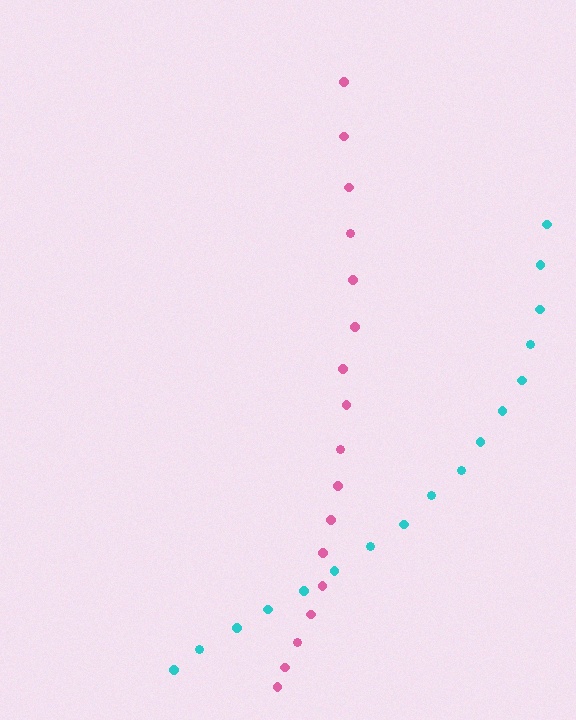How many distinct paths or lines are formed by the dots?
There are 2 distinct paths.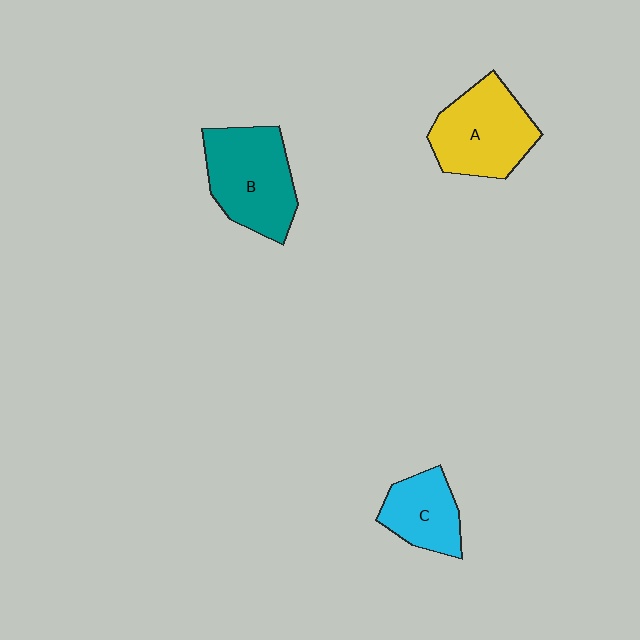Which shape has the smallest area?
Shape C (cyan).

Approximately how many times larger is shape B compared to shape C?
Approximately 1.6 times.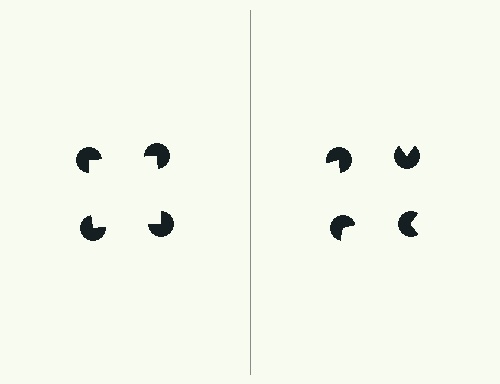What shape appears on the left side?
An illusory square.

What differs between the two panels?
The pac-man discs are positioned identically on both sides; only the wedge orientations differ. On the left they align to a square; on the right they are misaligned.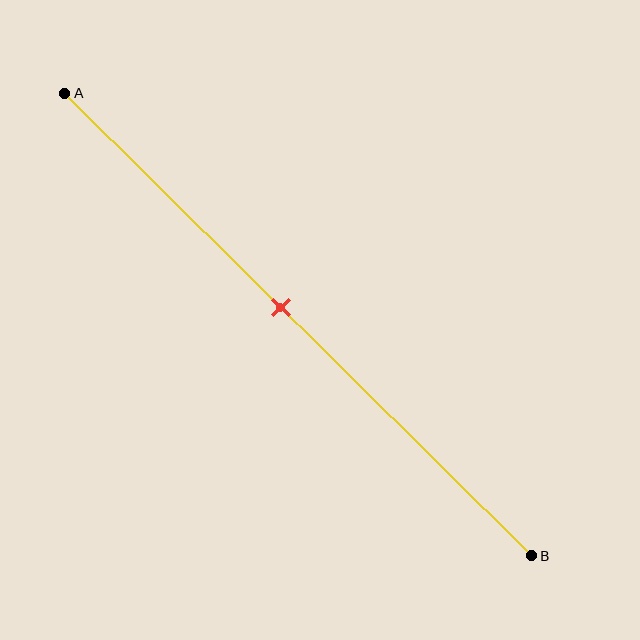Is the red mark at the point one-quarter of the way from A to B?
No, the mark is at about 45% from A, not at the 25% one-quarter point.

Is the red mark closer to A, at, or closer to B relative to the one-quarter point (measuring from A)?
The red mark is closer to point B than the one-quarter point of segment AB.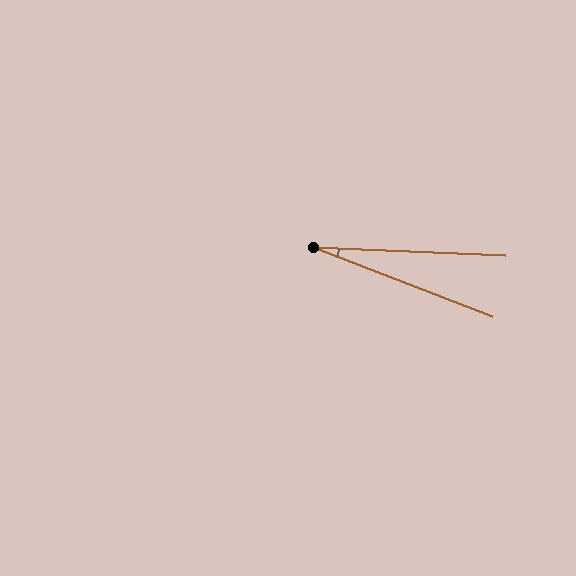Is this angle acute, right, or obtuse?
It is acute.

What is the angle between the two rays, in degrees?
Approximately 19 degrees.